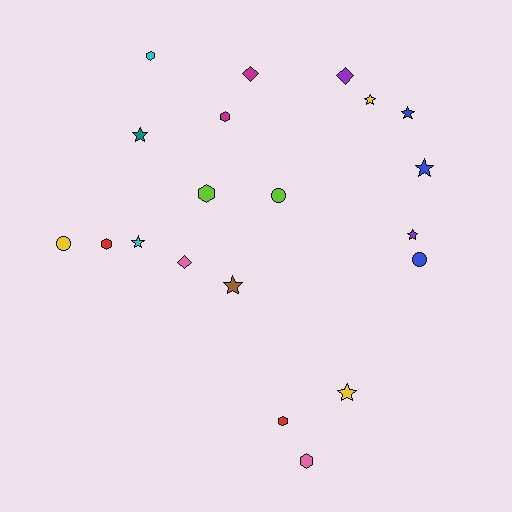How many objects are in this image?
There are 20 objects.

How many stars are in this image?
There are 8 stars.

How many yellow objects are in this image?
There are 3 yellow objects.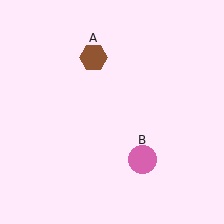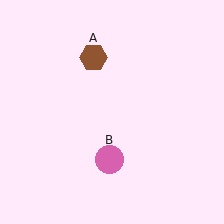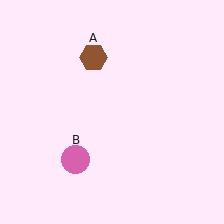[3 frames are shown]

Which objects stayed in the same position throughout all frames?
Brown hexagon (object A) remained stationary.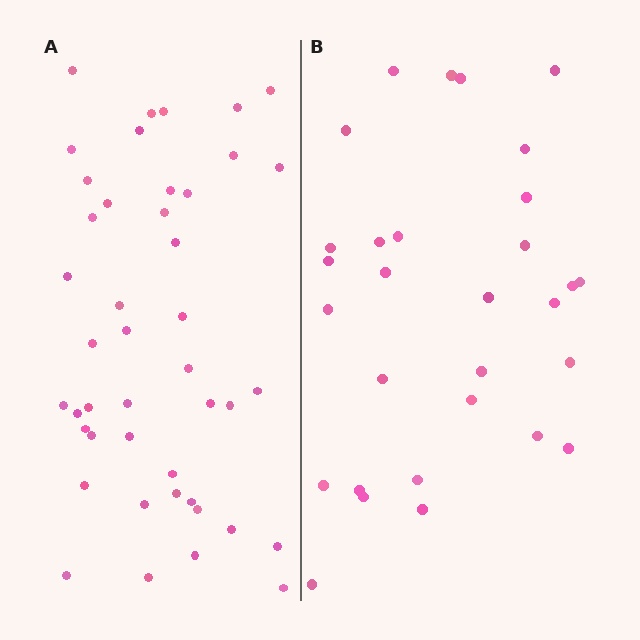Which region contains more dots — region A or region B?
Region A (the left region) has more dots.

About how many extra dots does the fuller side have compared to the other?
Region A has approximately 15 more dots than region B.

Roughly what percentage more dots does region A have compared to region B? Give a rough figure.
About 45% more.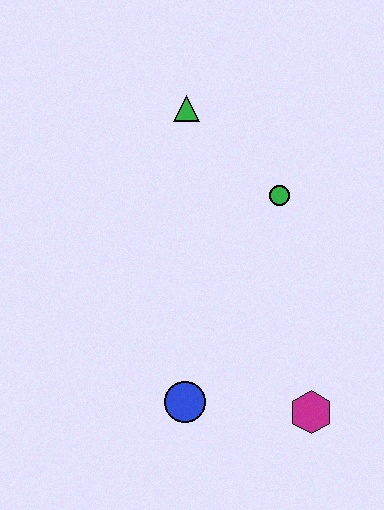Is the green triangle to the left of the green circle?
Yes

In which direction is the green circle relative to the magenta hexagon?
The green circle is above the magenta hexagon.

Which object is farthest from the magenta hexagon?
The green triangle is farthest from the magenta hexagon.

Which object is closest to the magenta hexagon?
The blue circle is closest to the magenta hexagon.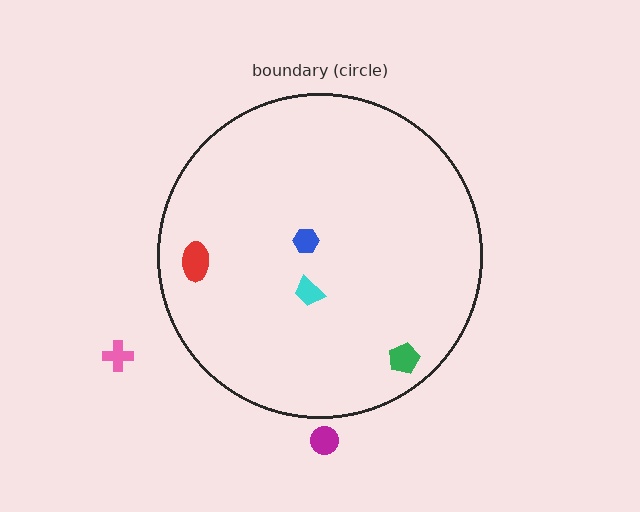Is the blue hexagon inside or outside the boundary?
Inside.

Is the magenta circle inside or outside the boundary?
Outside.